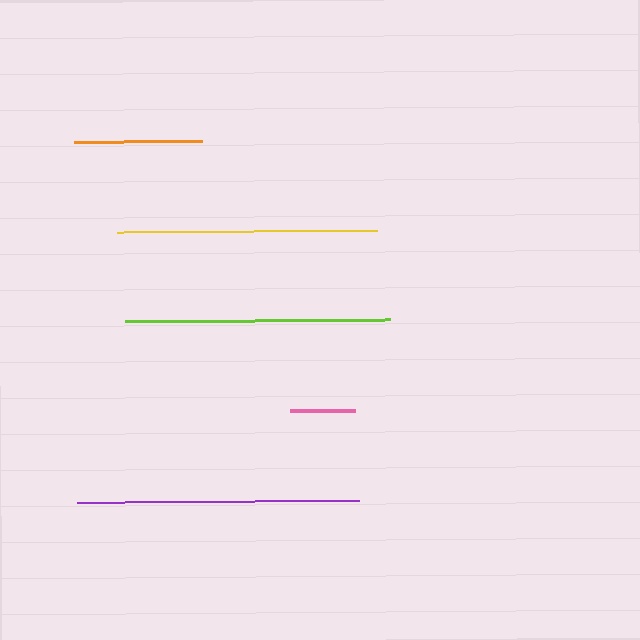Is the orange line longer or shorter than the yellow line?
The yellow line is longer than the orange line.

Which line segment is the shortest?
The pink line is the shortest at approximately 65 pixels.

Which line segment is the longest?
The purple line is the longest at approximately 282 pixels.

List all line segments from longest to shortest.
From longest to shortest: purple, lime, yellow, orange, pink.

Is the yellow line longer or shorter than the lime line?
The lime line is longer than the yellow line.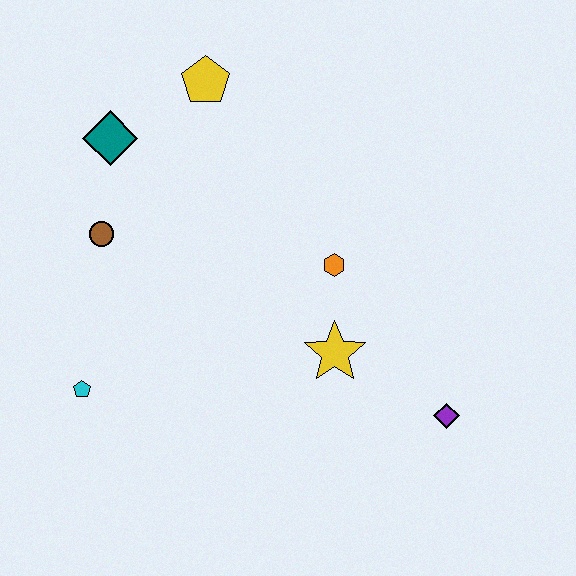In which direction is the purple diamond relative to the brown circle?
The purple diamond is to the right of the brown circle.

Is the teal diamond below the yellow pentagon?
Yes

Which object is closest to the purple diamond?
The yellow star is closest to the purple diamond.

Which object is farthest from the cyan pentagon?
The purple diamond is farthest from the cyan pentagon.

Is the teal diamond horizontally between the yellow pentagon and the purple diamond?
No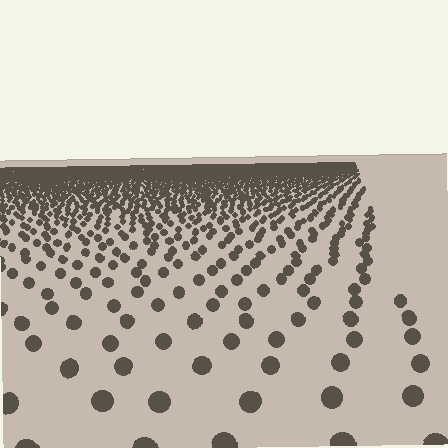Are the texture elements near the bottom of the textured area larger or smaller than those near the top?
Larger. Near the bottom, elements are closer to the viewer and appear at a bigger on-screen size.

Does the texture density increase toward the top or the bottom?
Density increases toward the top.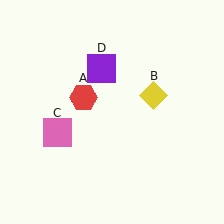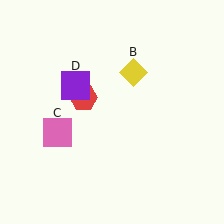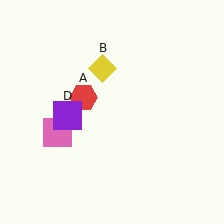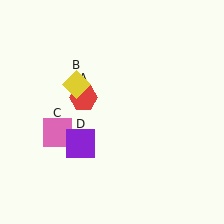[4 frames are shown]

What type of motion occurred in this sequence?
The yellow diamond (object B), purple square (object D) rotated counterclockwise around the center of the scene.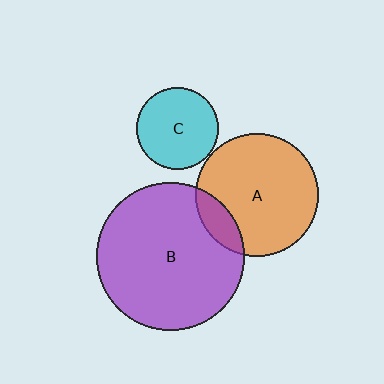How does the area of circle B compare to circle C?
Approximately 3.2 times.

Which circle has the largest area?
Circle B (purple).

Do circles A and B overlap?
Yes.